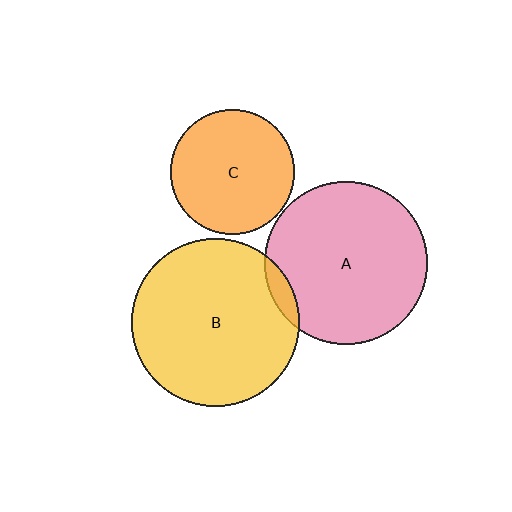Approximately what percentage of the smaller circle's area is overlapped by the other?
Approximately 5%.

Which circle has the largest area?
Circle B (yellow).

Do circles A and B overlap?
Yes.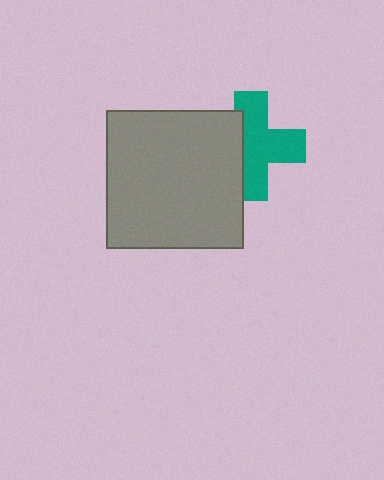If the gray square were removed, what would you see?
You would see the complete teal cross.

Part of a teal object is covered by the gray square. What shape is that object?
It is a cross.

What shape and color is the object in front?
The object in front is a gray square.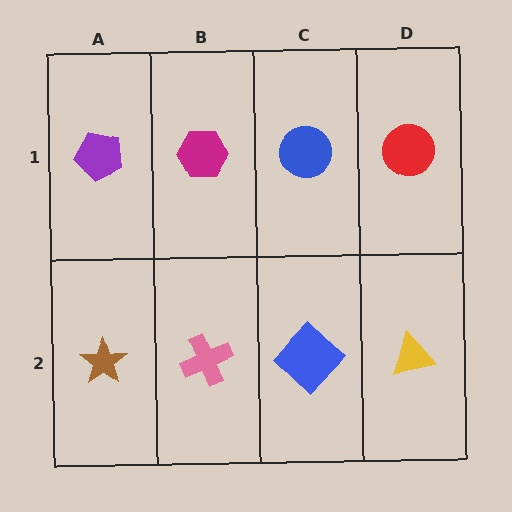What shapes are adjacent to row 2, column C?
A blue circle (row 1, column C), a pink cross (row 2, column B), a yellow triangle (row 2, column D).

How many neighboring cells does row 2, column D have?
2.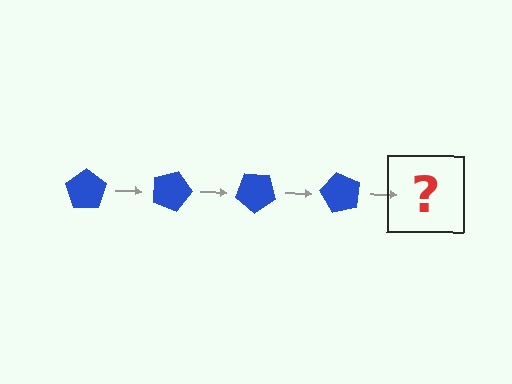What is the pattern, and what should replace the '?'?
The pattern is that the pentagon rotates 20 degrees each step. The '?' should be a blue pentagon rotated 80 degrees.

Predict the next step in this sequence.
The next step is a blue pentagon rotated 80 degrees.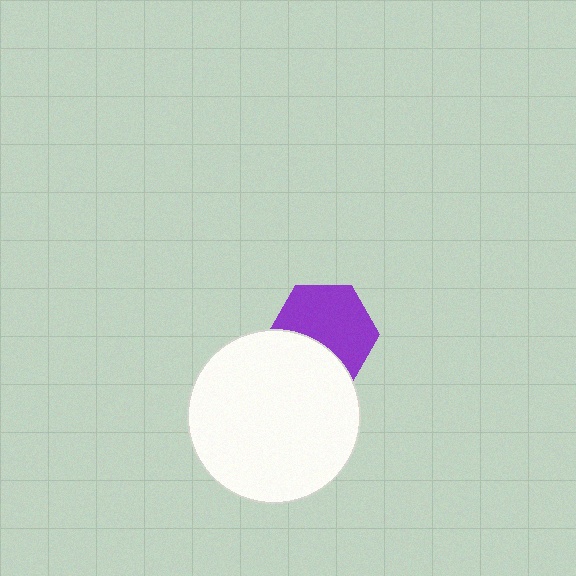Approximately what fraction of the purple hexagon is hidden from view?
Roughly 34% of the purple hexagon is hidden behind the white circle.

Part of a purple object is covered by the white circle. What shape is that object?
It is a hexagon.